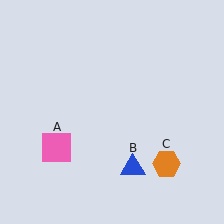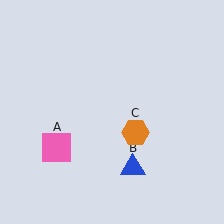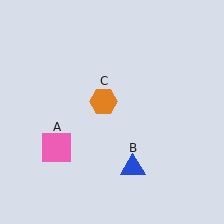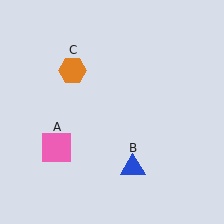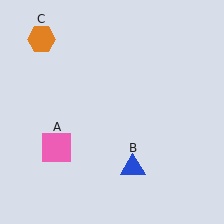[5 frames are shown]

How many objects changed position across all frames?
1 object changed position: orange hexagon (object C).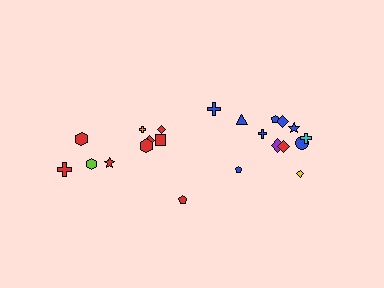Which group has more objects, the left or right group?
The right group.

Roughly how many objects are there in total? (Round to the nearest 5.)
Roughly 20 objects in total.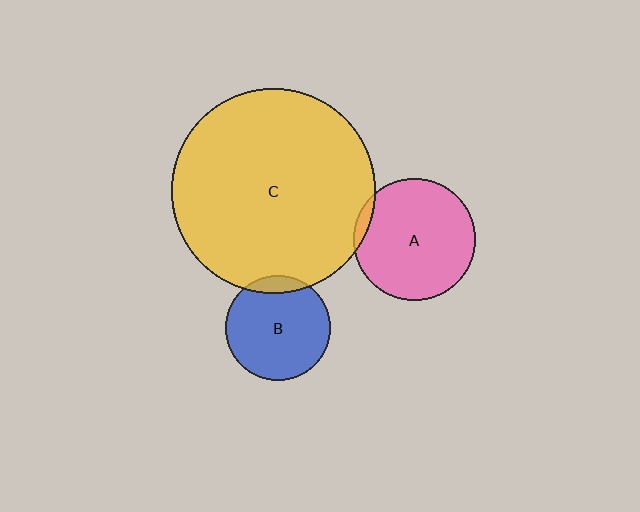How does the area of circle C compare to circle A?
Approximately 2.8 times.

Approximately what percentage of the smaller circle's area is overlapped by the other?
Approximately 10%.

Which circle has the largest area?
Circle C (yellow).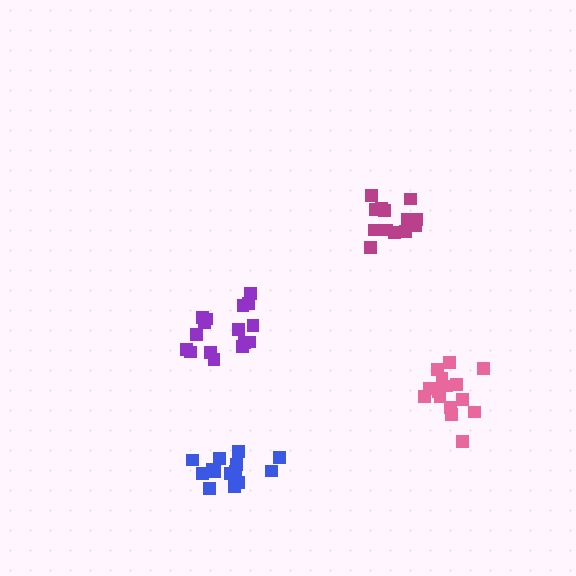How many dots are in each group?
Group 1: 15 dots, Group 2: 13 dots, Group 3: 16 dots, Group 4: 15 dots (59 total).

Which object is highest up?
The magenta cluster is topmost.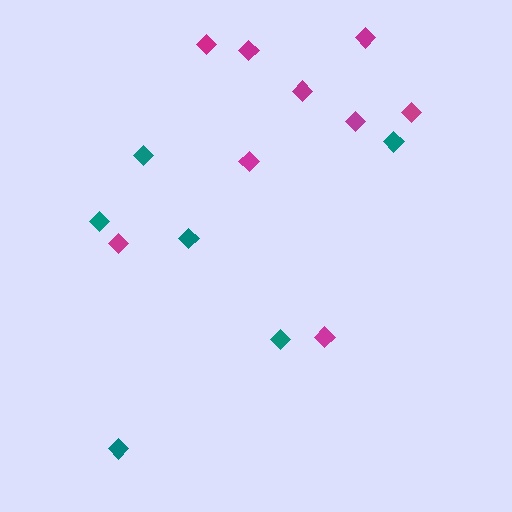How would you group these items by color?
There are 2 groups: one group of teal diamonds (6) and one group of magenta diamonds (9).